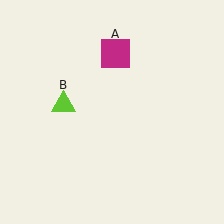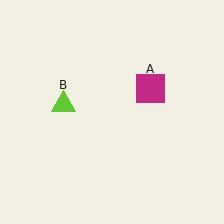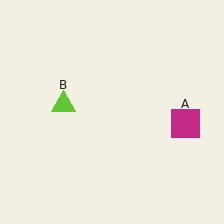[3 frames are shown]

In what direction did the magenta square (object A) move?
The magenta square (object A) moved down and to the right.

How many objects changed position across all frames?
1 object changed position: magenta square (object A).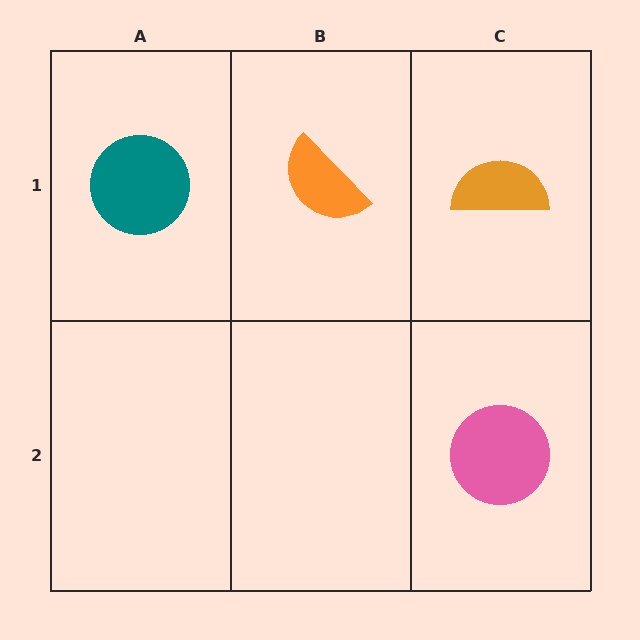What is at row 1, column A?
A teal circle.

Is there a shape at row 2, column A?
No, that cell is empty.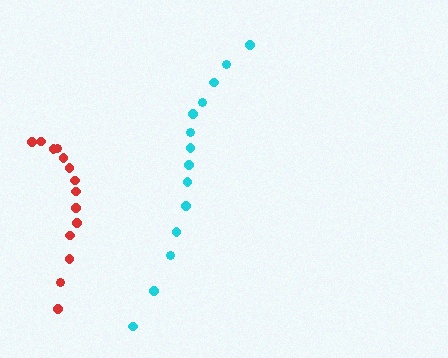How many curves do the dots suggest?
There are 2 distinct paths.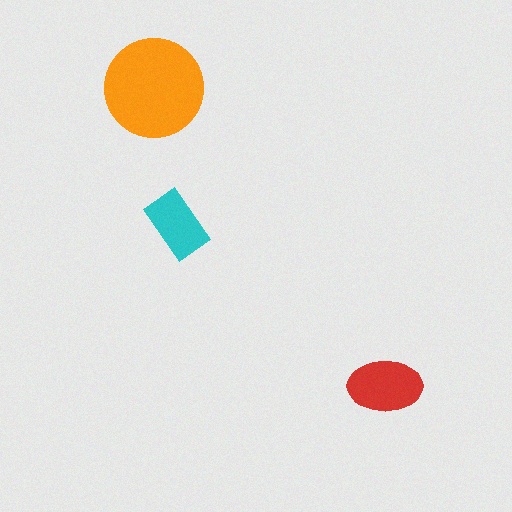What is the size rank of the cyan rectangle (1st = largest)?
3rd.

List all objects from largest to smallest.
The orange circle, the red ellipse, the cyan rectangle.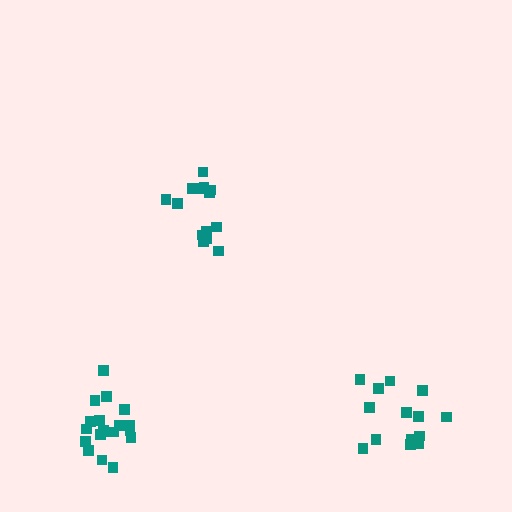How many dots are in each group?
Group 1: 15 dots, Group 2: 19 dots, Group 3: 14 dots (48 total).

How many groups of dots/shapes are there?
There are 3 groups.